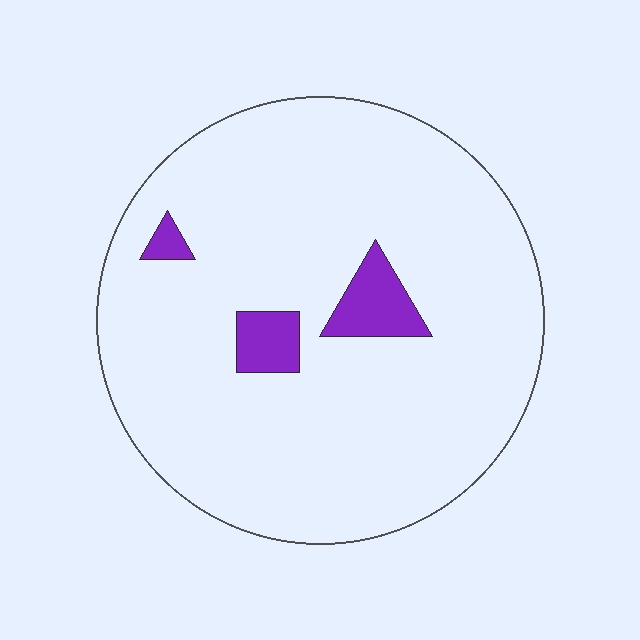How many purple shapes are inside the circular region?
3.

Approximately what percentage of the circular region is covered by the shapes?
Approximately 5%.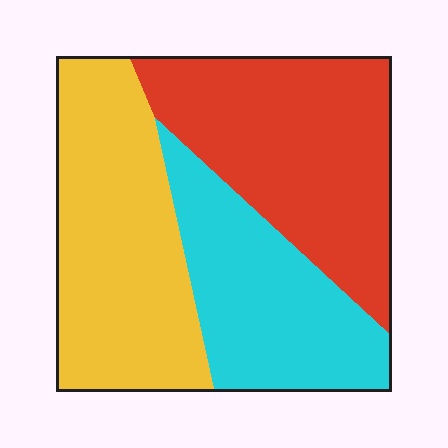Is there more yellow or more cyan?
Yellow.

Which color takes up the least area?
Cyan, at roughly 25%.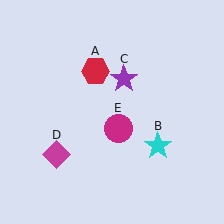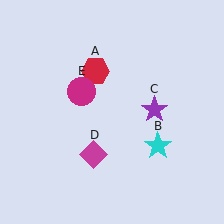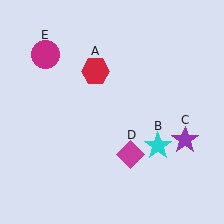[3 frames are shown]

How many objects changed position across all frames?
3 objects changed position: purple star (object C), magenta diamond (object D), magenta circle (object E).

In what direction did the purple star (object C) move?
The purple star (object C) moved down and to the right.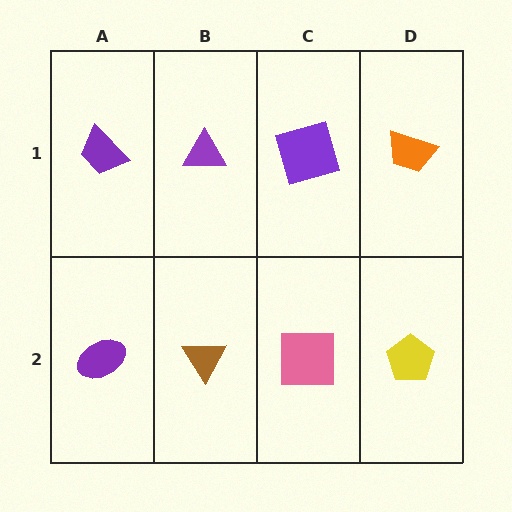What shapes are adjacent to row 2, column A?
A purple trapezoid (row 1, column A), a brown triangle (row 2, column B).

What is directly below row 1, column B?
A brown triangle.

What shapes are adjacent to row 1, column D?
A yellow pentagon (row 2, column D), a purple square (row 1, column C).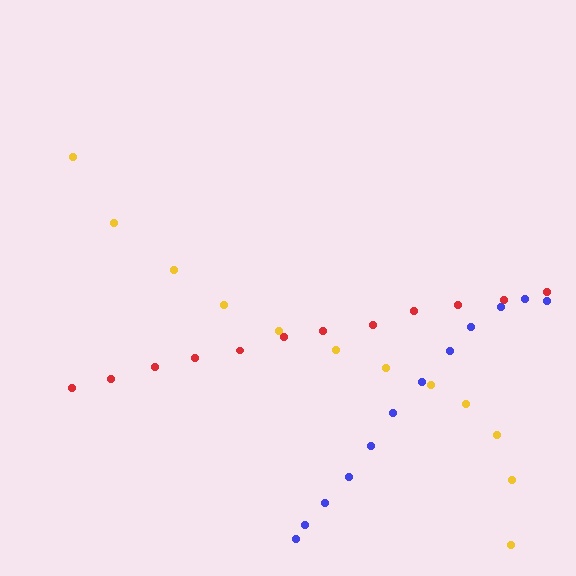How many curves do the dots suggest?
There are 3 distinct paths.